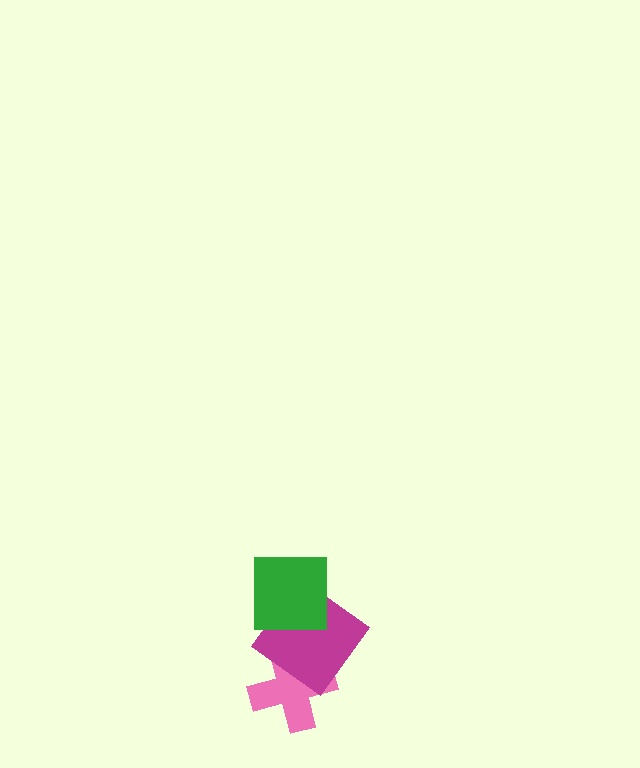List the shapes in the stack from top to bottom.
From top to bottom: the green square, the magenta diamond, the pink cross.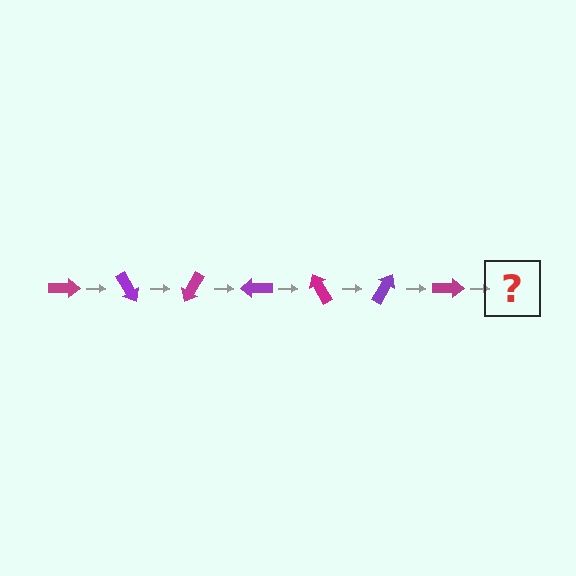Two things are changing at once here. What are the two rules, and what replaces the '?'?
The two rules are that it rotates 60 degrees each step and the color cycles through magenta and purple. The '?' should be a purple arrow, rotated 420 degrees from the start.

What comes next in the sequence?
The next element should be a purple arrow, rotated 420 degrees from the start.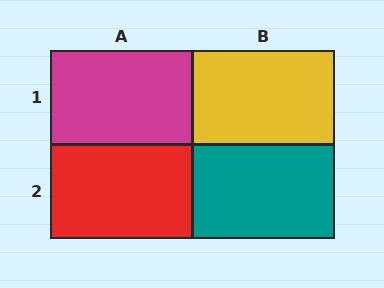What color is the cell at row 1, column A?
Magenta.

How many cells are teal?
1 cell is teal.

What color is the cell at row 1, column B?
Yellow.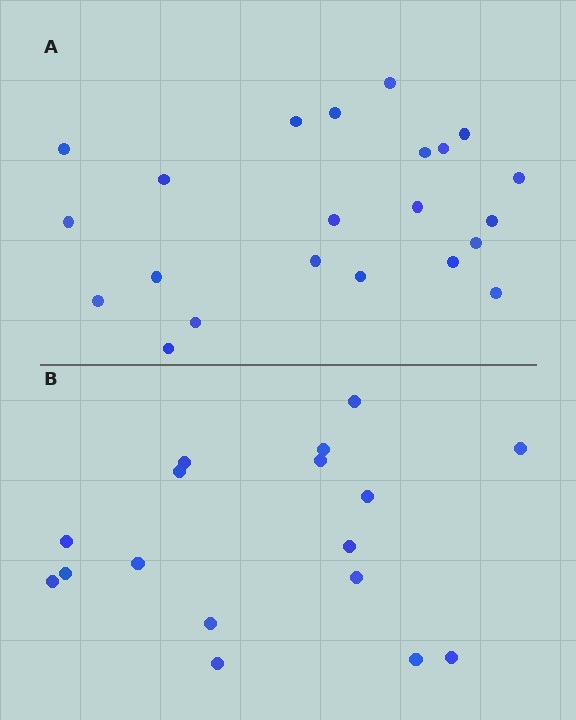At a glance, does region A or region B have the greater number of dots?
Region A (the top region) has more dots.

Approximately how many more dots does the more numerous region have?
Region A has about 5 more dots than region B.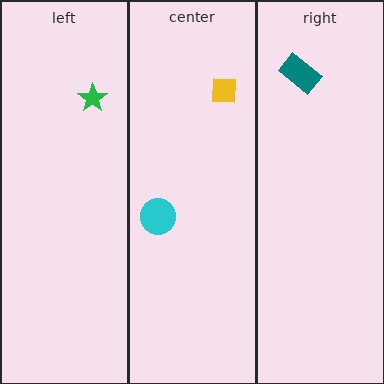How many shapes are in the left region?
1.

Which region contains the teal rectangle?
The right region.